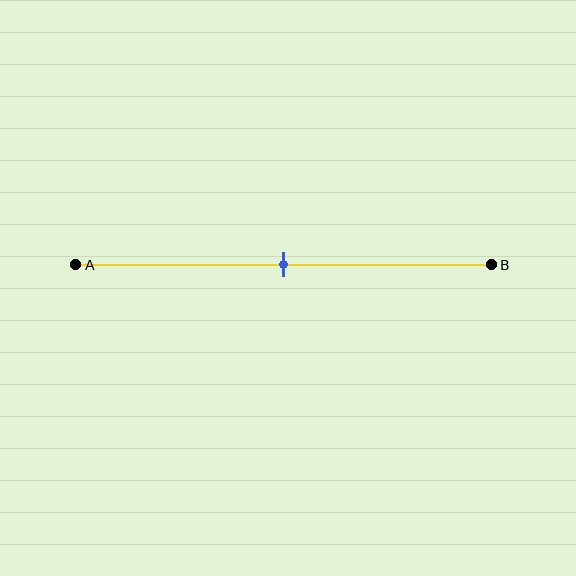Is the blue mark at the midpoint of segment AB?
Yes, the mark is approximately at the midpoint.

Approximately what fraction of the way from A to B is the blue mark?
The blue mark is approximately 50% of the way from A to B.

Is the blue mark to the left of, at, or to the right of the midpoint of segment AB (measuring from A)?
The blue mark is approximately at the midpoint of segment AB.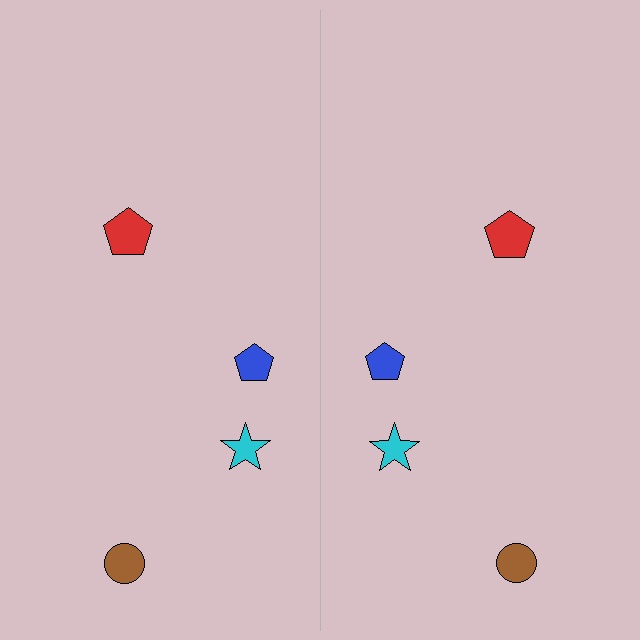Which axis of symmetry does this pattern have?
The pattern has a vertical axis of symmetry running through the center of the image.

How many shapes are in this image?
There are 8 shapes in this image.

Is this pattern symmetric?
Yes, this pattern has bilateral (reflection) symmetry.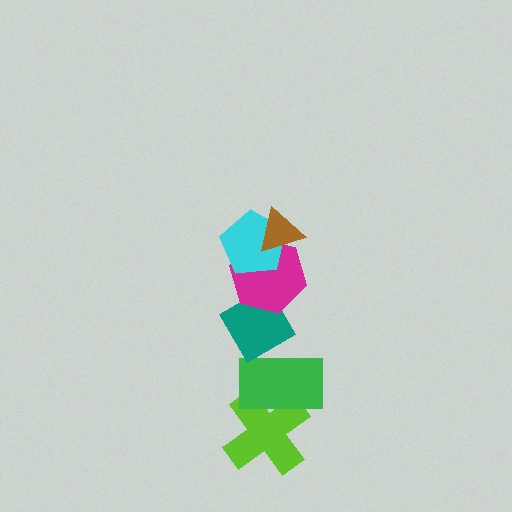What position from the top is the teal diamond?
The teal diamond is 4th from the top.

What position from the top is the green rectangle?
The green rectangle is 5th from the top.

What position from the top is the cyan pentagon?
The cyan pentagon is 2nd from the top.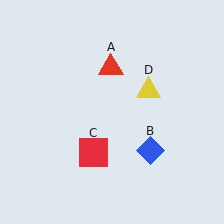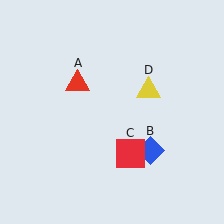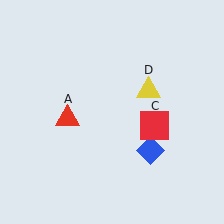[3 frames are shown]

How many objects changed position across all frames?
2 objects changed position: red triangle (object A), red square (object C).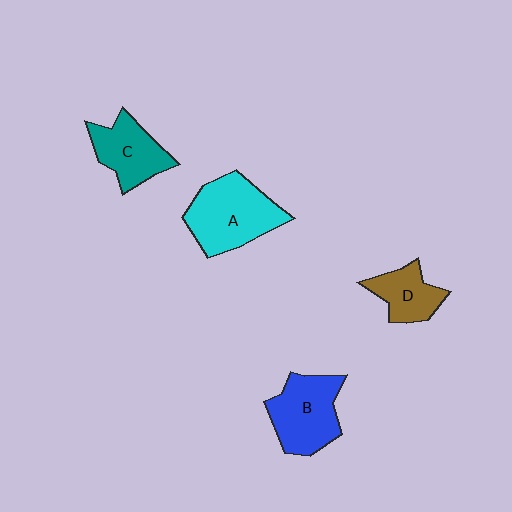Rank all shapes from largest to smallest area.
From largest to smallest: A (cyan), B (blue), C (teal), D (brown).